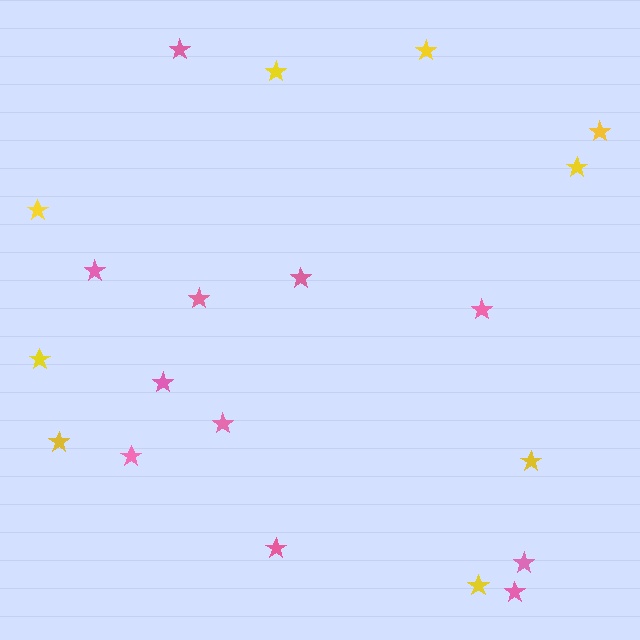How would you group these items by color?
There are 2 groups: one group of pink stars (11) and one group of yellow stars (9).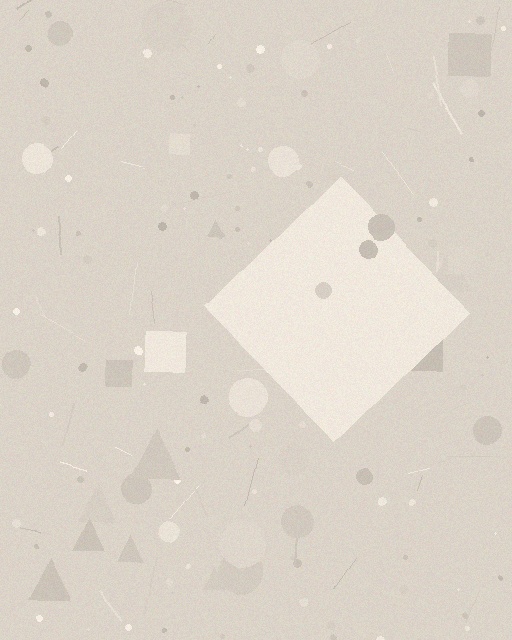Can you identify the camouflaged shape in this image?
The camouflaged shape is a diamond.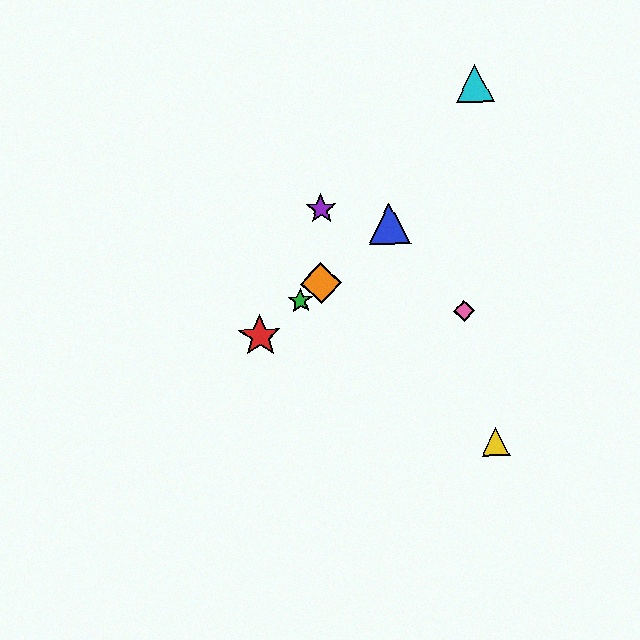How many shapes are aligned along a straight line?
4 shapes (the red star, the blue triangle, the green star, the orange diamond) are aligned along a straight line.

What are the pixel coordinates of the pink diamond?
The pink diamond is at (464, 311).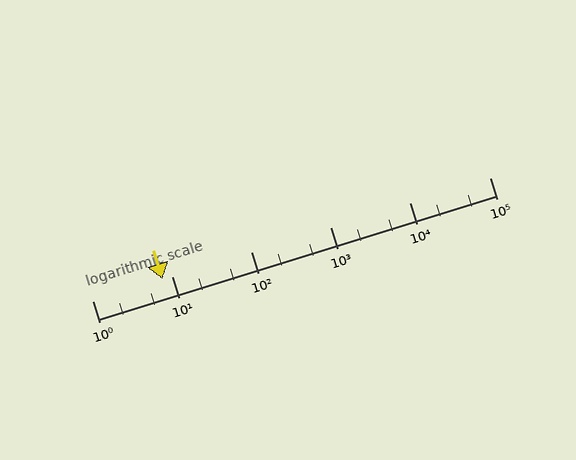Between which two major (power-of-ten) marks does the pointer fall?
The pointer is between 1 and 10.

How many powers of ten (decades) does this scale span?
The scale spans 5 decades, from 1 to 100000.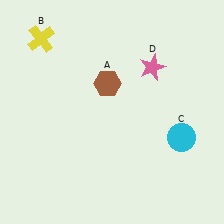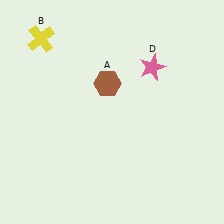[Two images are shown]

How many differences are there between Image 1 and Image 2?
There is 1 difference between the two images.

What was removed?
The cyan circle (C) was removed in Image 2.